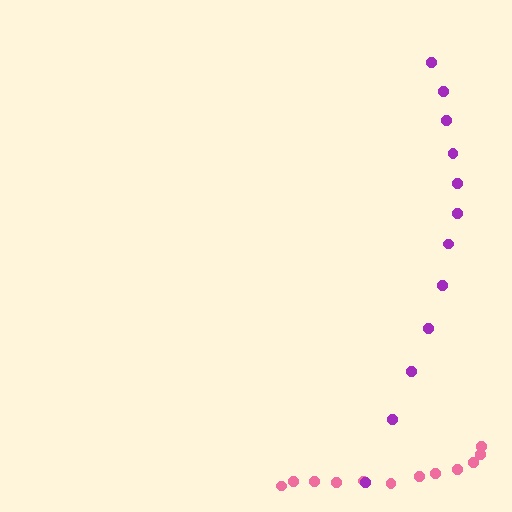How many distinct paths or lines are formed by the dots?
There are 2 distinct paths.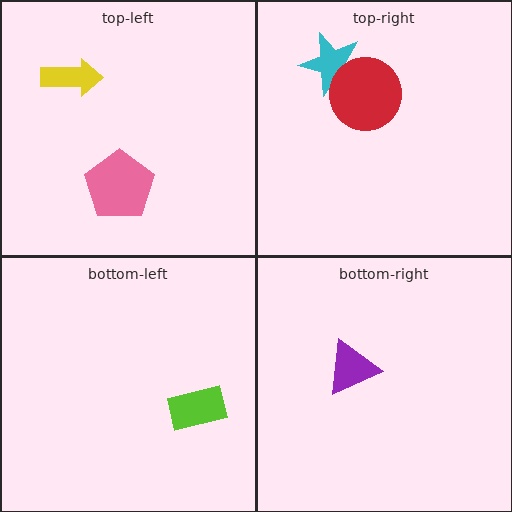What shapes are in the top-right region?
The cyan star, the red circle.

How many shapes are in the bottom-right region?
1.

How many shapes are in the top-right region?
2.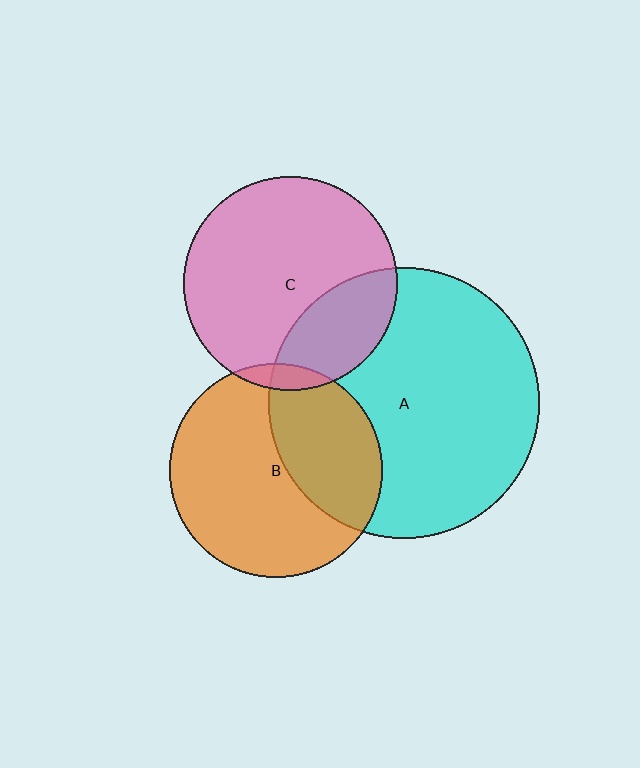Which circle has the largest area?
Circle A (cyan).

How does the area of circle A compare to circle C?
Approximately 1.6 times.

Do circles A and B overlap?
Yes.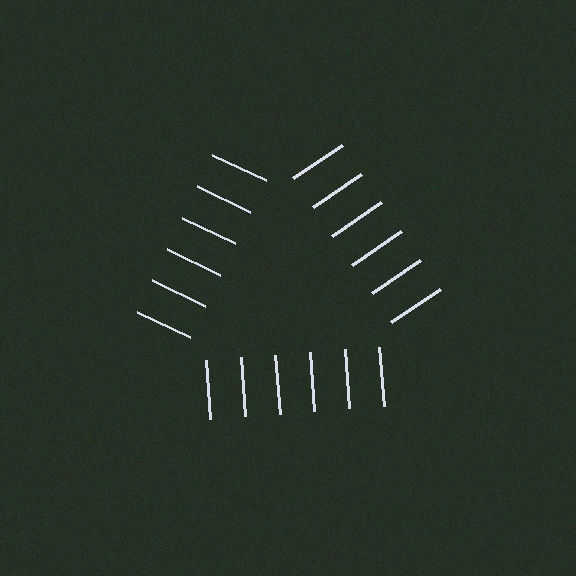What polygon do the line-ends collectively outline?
An illusory triangle — the line segments terminate on its edges but no continuous stroke is drawn.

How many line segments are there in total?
18 — 6 along each of the 3 edges.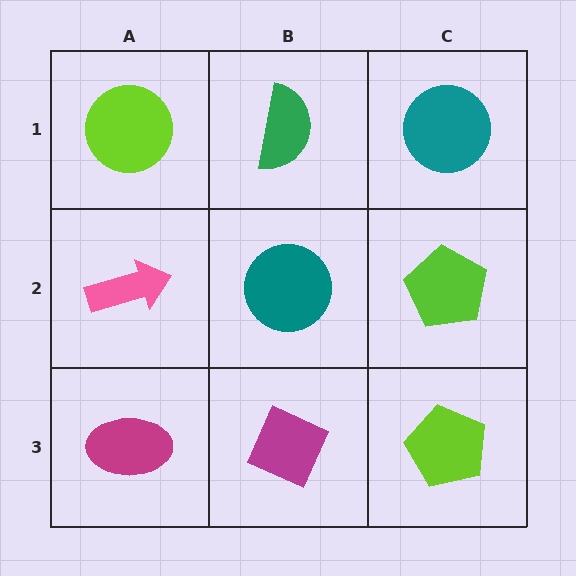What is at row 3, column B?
A magenta diamond.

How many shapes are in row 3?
3 shapes.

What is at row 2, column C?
A lime pentagon.